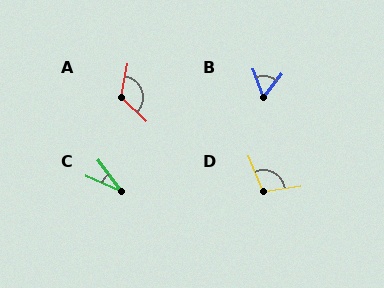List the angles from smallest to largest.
C (30°), B (58°), D (103°), A (123°).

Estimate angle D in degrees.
Approximately 103 degrees.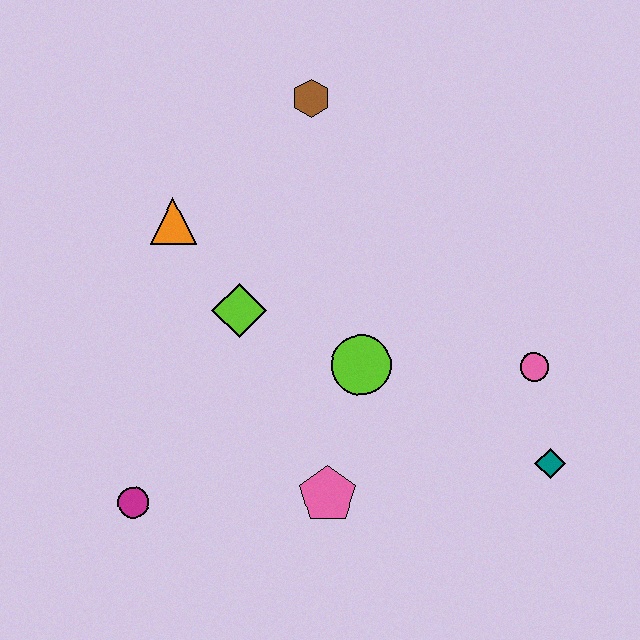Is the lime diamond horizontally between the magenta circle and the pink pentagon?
Yes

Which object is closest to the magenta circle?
The pink pentagon is closest to the magenta circle.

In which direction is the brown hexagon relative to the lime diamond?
The brown hexagon is above the lime diamond.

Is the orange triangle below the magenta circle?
No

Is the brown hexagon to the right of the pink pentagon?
No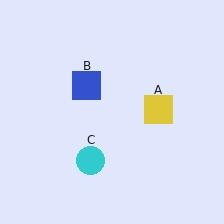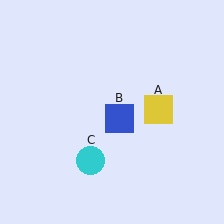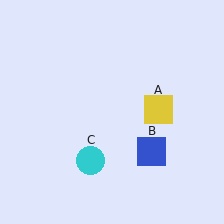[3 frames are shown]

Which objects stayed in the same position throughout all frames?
Yellow square (object A) and cyan circle (object C) remained stationary.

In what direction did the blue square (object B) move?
The blue square (object B) moved down and to the right.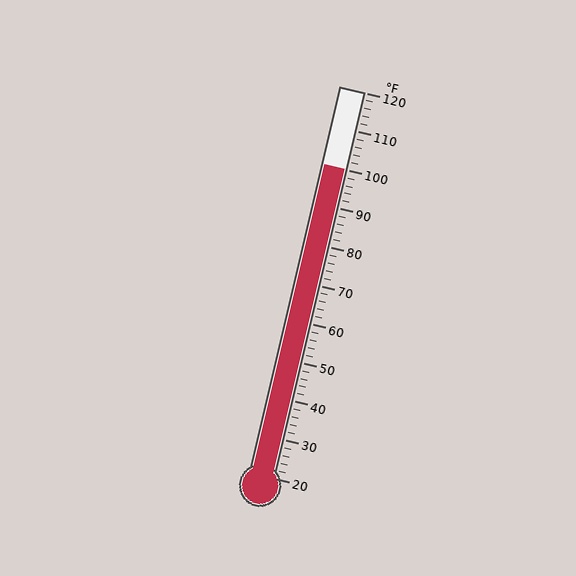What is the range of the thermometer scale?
The thermometer scale ranges from 20°F to 120°F.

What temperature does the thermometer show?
The thermometer shows approximately 100°F.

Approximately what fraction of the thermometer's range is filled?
The thermometer is filled to approximately 80% of its range.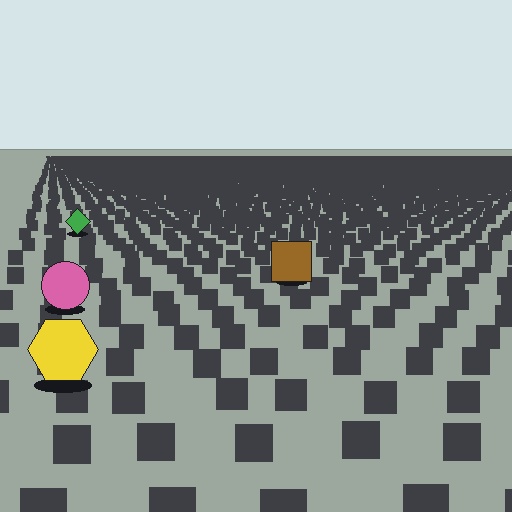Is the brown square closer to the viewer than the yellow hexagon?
No. The yellow hexagon is closer — you can tell from the texture gradient: the ground texture is coarser near it.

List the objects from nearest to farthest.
From nearest to farthest: the yellow hexagon, the pink circle, the brown square, the green diamond.